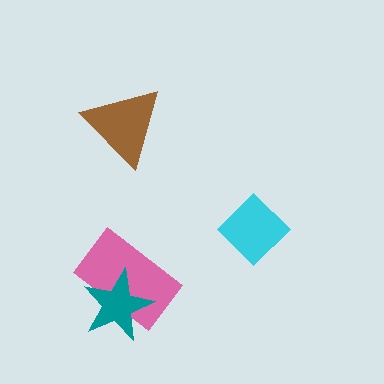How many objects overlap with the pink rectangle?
1 object overlaps with the pink rectangle.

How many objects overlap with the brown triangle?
0 objects overlap with the brown triangle.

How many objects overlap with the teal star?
1 object overlaps with the teal star.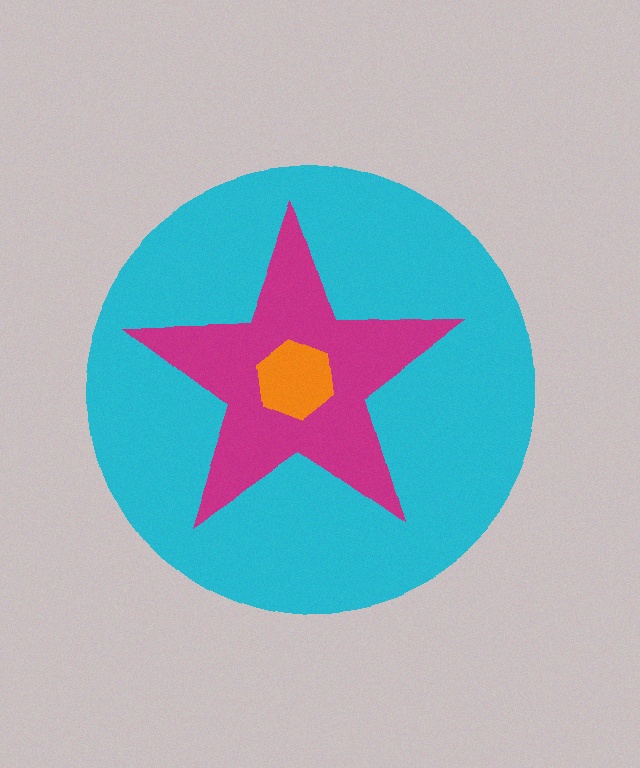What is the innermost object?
The orange hexagon.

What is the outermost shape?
The cyan circle.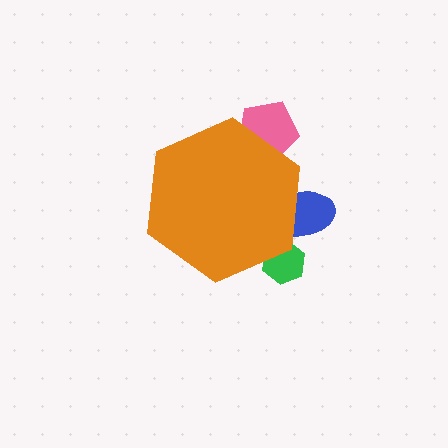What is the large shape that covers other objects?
An orange hexagon.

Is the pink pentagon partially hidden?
Yes, the pink pentagon is partially hidden behind the orange hexagon.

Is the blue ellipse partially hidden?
Yes, the blue ellipse is partially hidden behind the orange hexagon.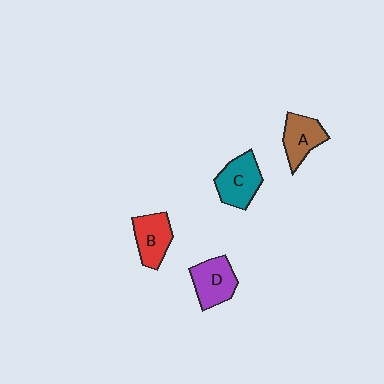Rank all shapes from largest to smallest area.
From largest to smallest: C (teal), D (purple), B (red), A (brown).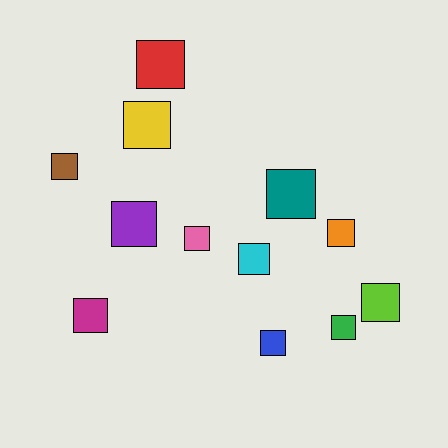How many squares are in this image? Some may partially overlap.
There are 12 squares.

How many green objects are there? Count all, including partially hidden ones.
There is 1 green object.